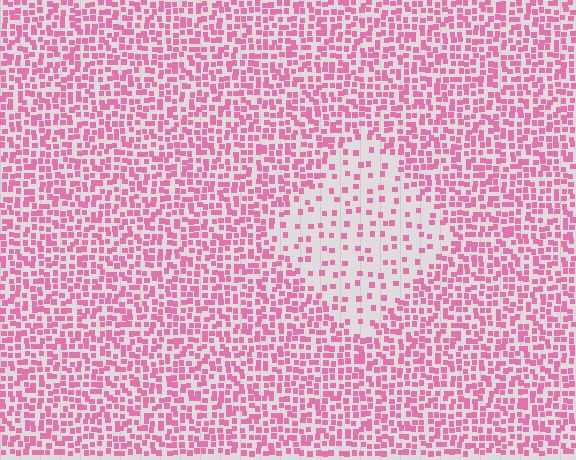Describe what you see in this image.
The image contains small pink elements arranged at two different densities. A diamond-shaped region is visible where the elements are less densely packed than the surrounding area.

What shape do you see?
I see a diamond.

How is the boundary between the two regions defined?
The boundary is defined by a change in element density (approximately 2.6x ratio). All elements are the same color, size, and shape.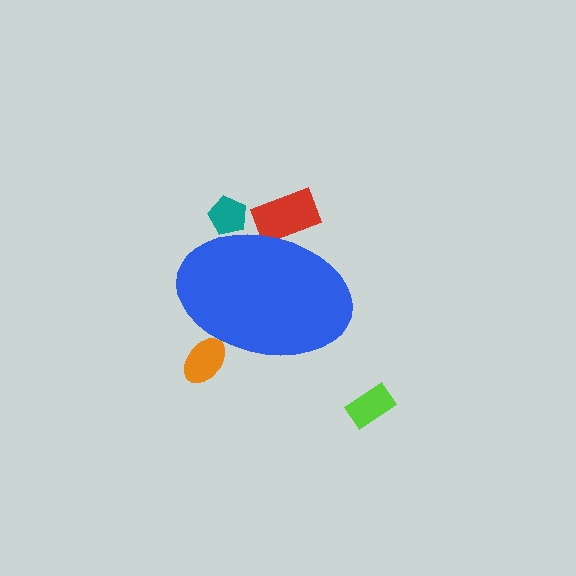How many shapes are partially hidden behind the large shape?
3 shapes are partially hidden.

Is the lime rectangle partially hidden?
No, the lime rectangle is fully visible.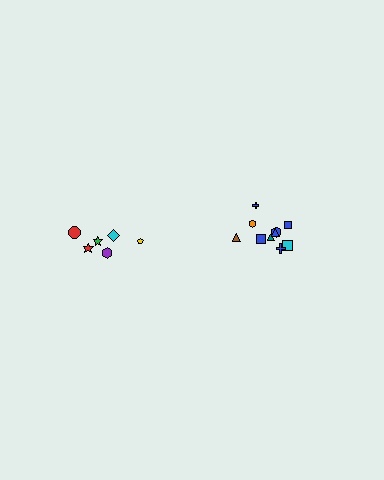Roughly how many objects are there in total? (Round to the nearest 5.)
Roughly 15 objects in total.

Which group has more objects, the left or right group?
The right group.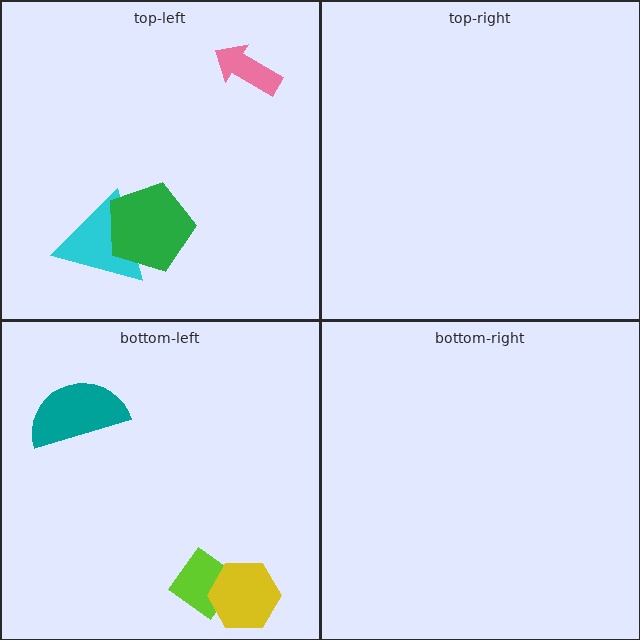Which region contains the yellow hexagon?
The bottom-left region.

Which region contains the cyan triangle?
The top-left region.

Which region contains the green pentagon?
The top-left region.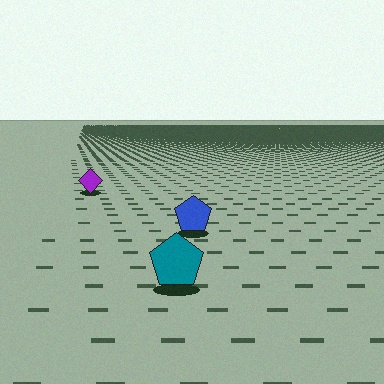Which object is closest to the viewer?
The teal pentagon is closest. The texture marks near it are larger and more spread out.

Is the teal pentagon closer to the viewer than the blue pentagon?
Yes. The teal pentagon is closer — you can tell from the texture gradient: the ground texture is coarser near it.